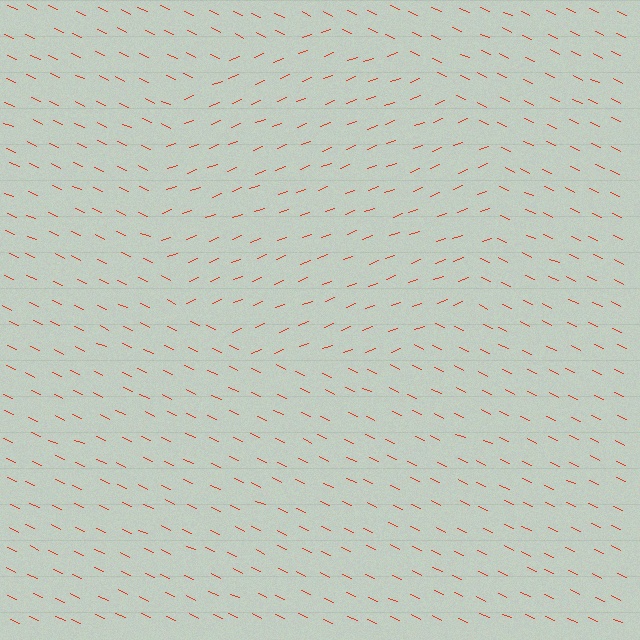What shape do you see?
I see a circle.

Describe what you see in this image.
The image is filled with small red line segments. A circle region in the image has lines oriented differently from the surrounding lines, creating a visible texture boundary.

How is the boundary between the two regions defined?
The boundary is defined purely by a change in line orientation (approximately 45 degrees difference). All lines are the same color and thickness.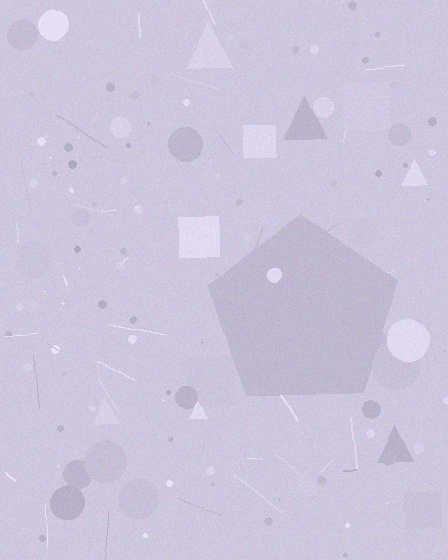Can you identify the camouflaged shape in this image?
The camouflaged shape is a pentagon.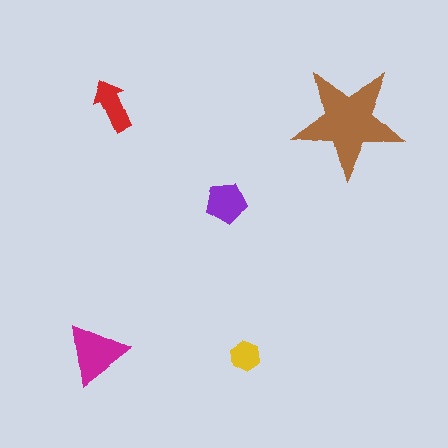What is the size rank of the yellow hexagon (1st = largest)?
5th.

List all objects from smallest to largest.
The yellow hexagon, the red arrow, the purple pentagon, the magenta triangle, the brown star.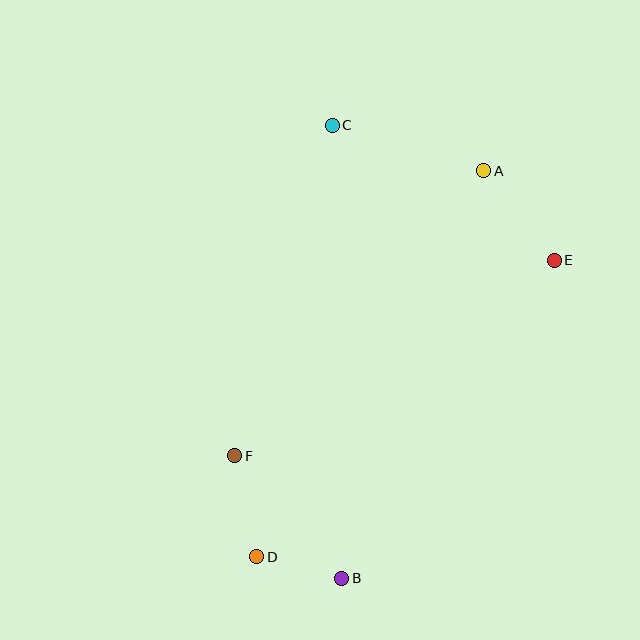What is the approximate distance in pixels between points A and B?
The distance between A and B is approximately 432 pixels.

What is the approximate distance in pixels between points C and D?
The distance between C and D is approximately 438 pixels.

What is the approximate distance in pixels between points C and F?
The distance between C and F is approximately 345 pixels.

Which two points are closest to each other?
Points B and D are closest to each other.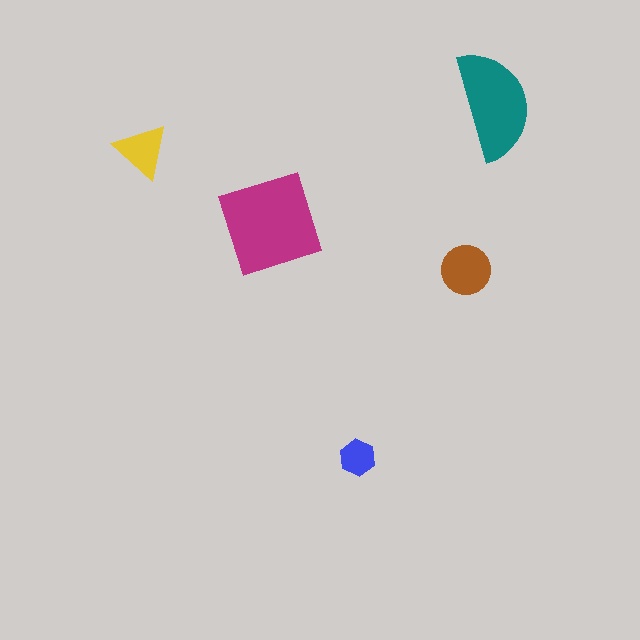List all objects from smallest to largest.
The blue hexagon, the yellow triangle, the brown circle, the teal semicircle, the magenta diamond.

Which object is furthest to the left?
The yellow triangle is leftmost.